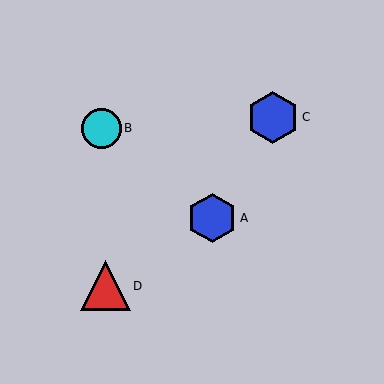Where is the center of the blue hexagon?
The center of the blue hexagon is at (273, 117).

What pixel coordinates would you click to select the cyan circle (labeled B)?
Click at (101, 128) to select the cyan circle B.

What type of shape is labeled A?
Shape A is a blue hexagon.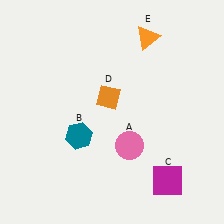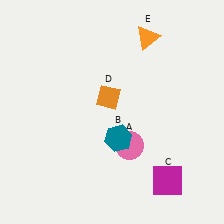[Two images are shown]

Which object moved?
The teal hexagon (B) moved right.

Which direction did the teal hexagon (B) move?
The teal hexagon (B) moved right.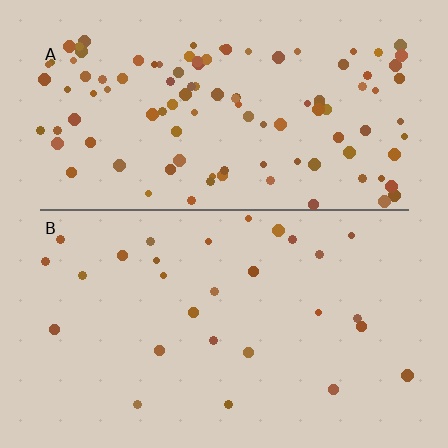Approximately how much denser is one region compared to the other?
Approximately 3.9× — region A over region B.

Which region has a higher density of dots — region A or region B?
A (the top).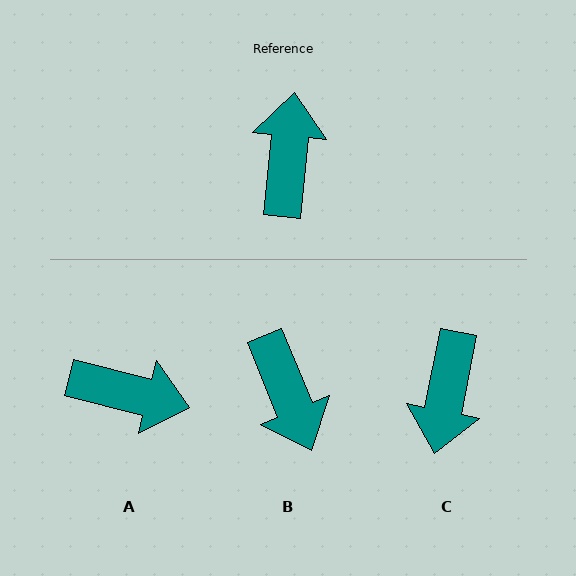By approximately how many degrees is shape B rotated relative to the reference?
Approximately 152 degrees clockwise.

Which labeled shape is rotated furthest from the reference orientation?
C, about 175 degrees away.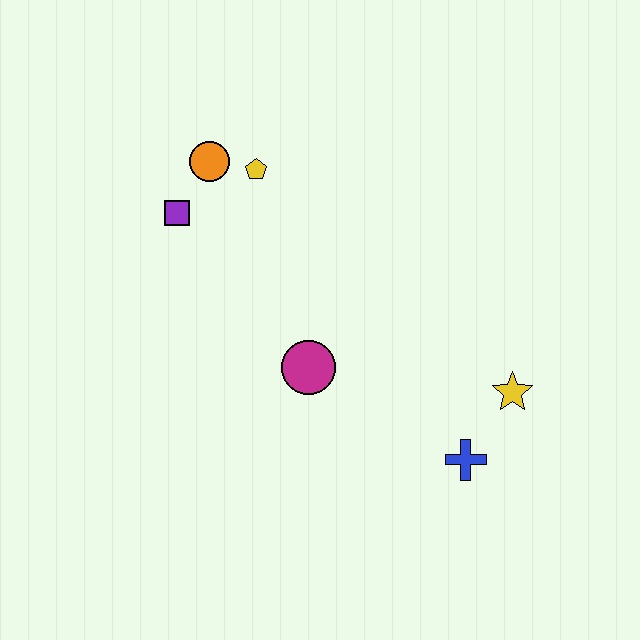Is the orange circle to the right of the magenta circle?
No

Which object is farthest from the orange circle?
The blue cross is farthest from the orange circle.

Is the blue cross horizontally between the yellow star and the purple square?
Yes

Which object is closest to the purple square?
The orange circle is closest to the purple square.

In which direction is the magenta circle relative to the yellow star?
The magenta circle is to the left of the yellow star.